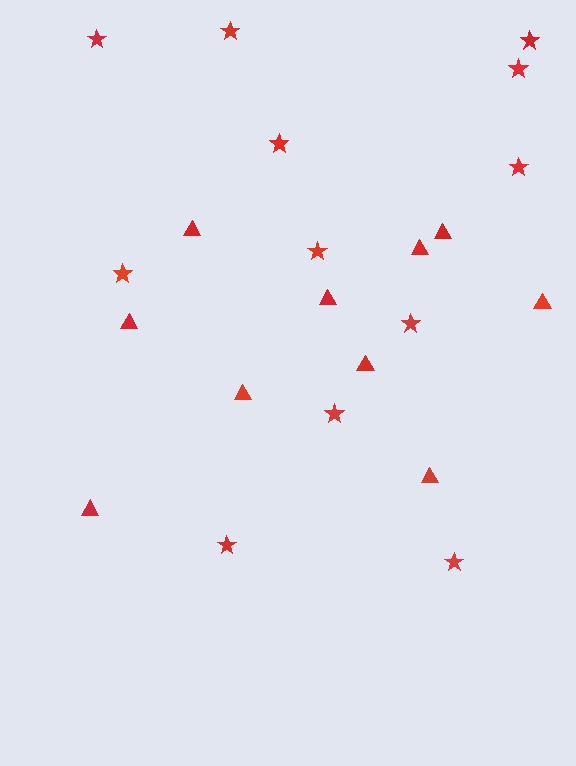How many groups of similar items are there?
There are 2 groups: one group of stars (12) and one group of triangles (10).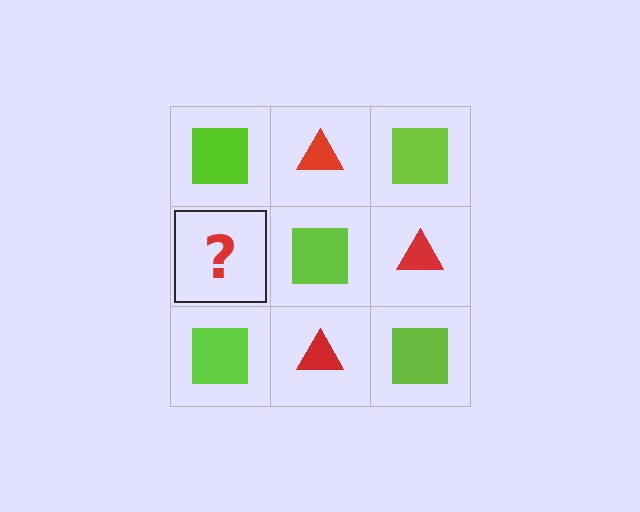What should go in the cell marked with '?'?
The missing cell should contain a red triangle.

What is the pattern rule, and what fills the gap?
The rule is that it alternates lime square and red triangle in a checkerboard pattern. The gap should be filled with a red triangle.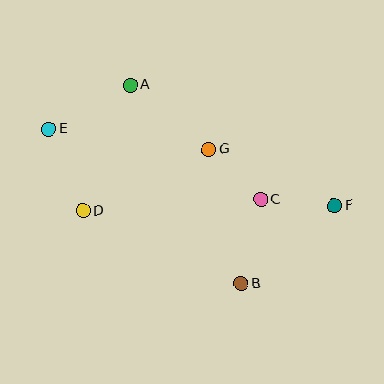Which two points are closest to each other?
Points C and G are closest to each other.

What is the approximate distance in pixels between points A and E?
The distance between A and E is approximately 93 pixels.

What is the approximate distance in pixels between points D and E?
The distance between D and E is approximately 89 pixels.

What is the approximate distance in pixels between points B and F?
The distance between B and F is approximately 122 pixels.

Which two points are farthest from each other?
Points E and F are farthest from each other.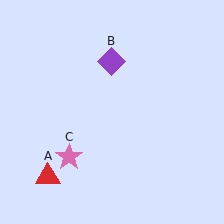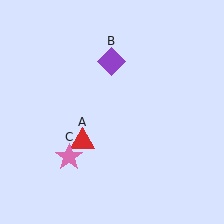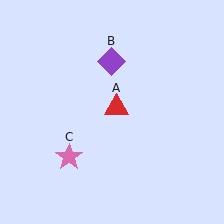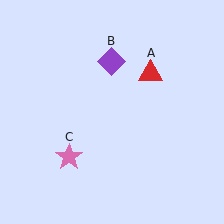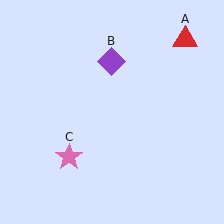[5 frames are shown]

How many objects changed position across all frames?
1 object changed position: red triangle (object A).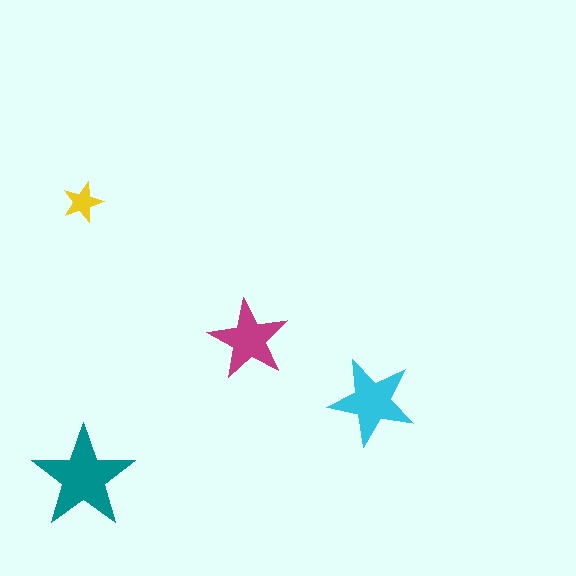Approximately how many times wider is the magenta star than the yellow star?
About 2 times wider.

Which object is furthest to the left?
The yellow star is leftmost.